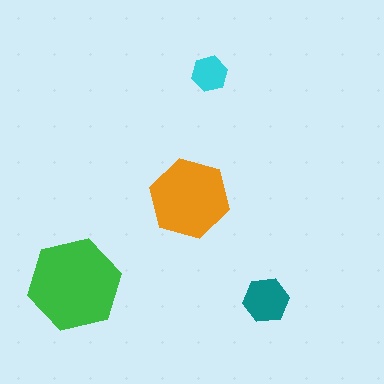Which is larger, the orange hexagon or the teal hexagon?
The orange one.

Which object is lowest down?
The teal hexagon is bottommost.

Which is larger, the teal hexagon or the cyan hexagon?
The teal one.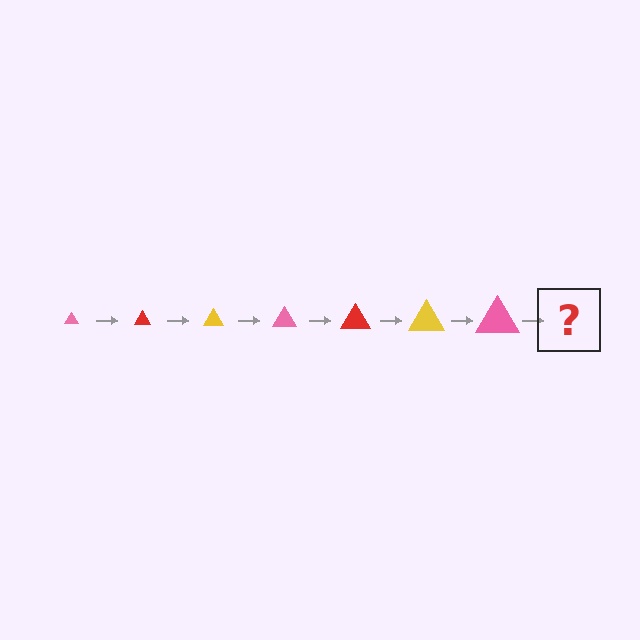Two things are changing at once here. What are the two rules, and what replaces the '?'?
The two rules are that the triangle grows larger each step and the color cycles through pink, red, and yellow. The '?' should be a red triangle, larger than the previous one.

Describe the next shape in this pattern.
It should be a red triangle, larger than the previous one.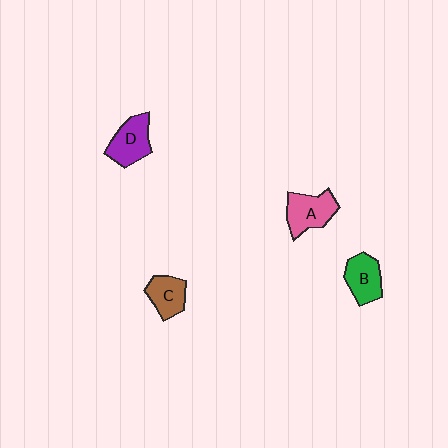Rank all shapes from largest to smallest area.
From largest to smallest: A (pink), D (purple), B (green), C (brown).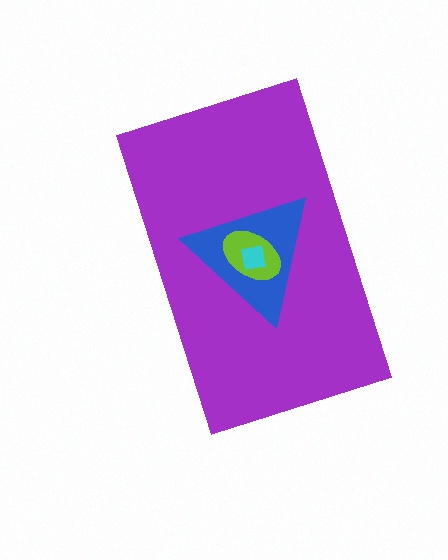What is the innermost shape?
The cyan square.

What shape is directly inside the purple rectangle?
The blue triangle.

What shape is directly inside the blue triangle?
The lime ellipse.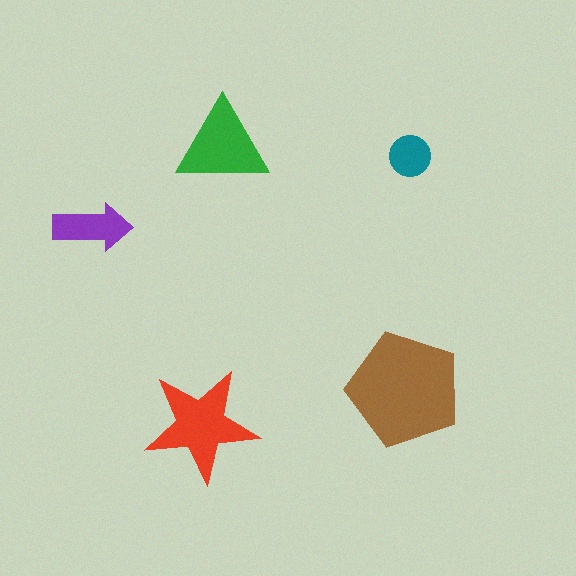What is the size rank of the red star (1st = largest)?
2nd.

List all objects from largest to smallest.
The brown pentagon, the red star, the green triangle, the purple arrow, the teal circle.